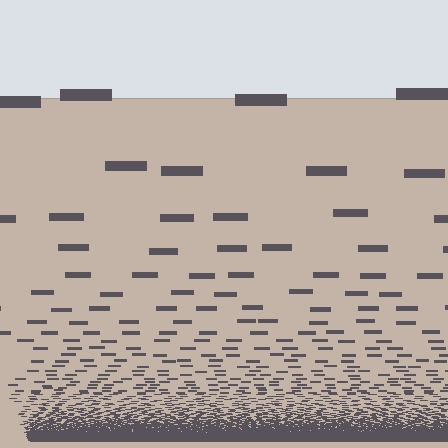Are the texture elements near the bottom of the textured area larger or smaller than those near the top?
Smaller. The gradient is inverted — elements near the bottom are smaller and denser.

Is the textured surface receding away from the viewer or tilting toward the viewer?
The surface appears to tilt toward the viewer. Texture elements get larger and sparser toward the top.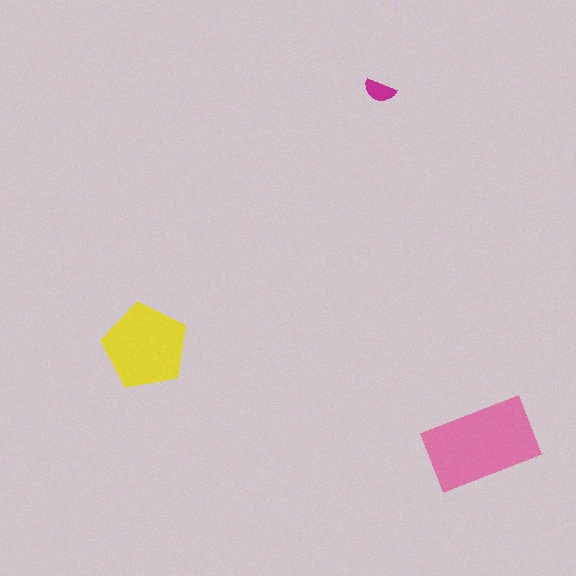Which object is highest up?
The magenta semicircle is topmost.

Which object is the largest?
The pink rectangle.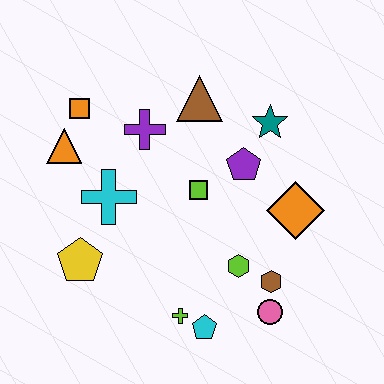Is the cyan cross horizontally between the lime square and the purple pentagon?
No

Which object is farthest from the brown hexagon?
The orange square is farthest from the brown hexagon.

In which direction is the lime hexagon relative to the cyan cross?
The lime hexagon is to the right of the cyan cross.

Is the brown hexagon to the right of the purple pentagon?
Yes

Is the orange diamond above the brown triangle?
No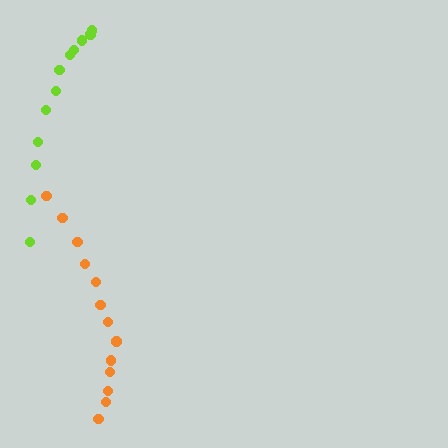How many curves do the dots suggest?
There are 2 distinct paths.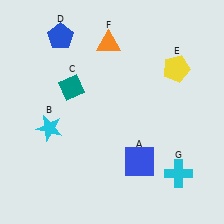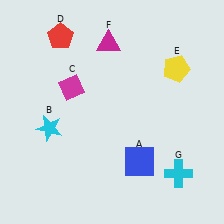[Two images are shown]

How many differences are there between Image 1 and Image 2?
There are 3 differences between the two images.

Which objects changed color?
C changed from teal to magenta. D changed from blue to red. F changed from orange to magenta.